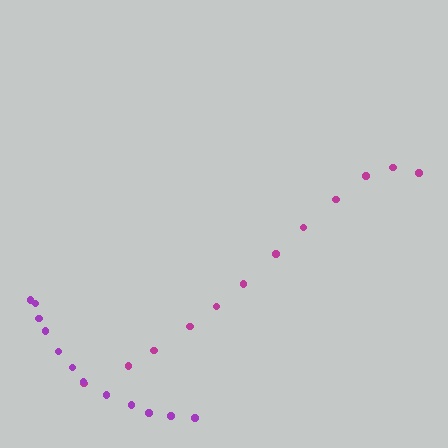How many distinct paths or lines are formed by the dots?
There are 2 distinct paths.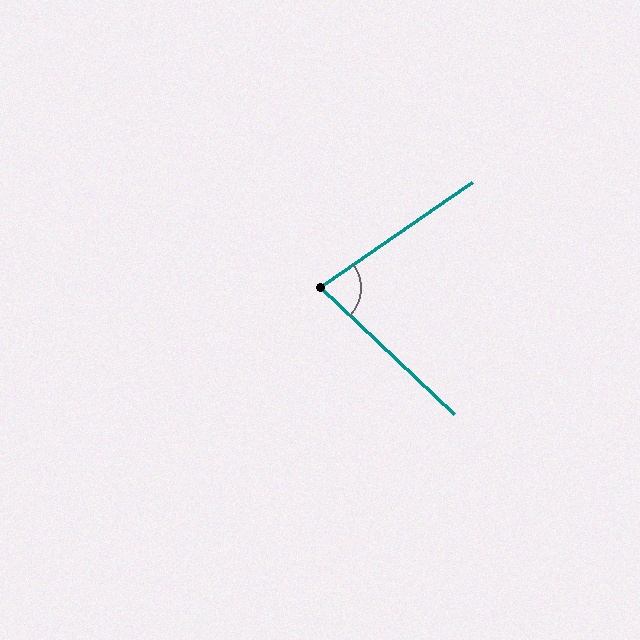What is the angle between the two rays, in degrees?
Approximately 78 degrees.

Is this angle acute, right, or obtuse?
It is acute.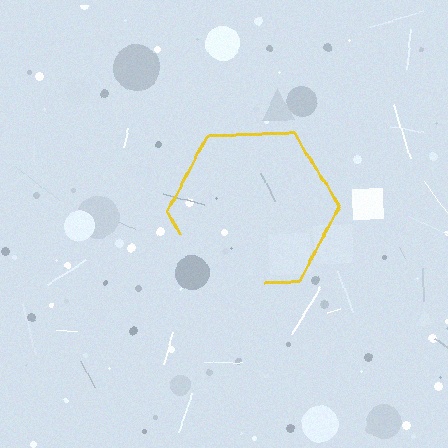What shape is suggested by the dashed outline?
The dashed outline suggests a hexagon.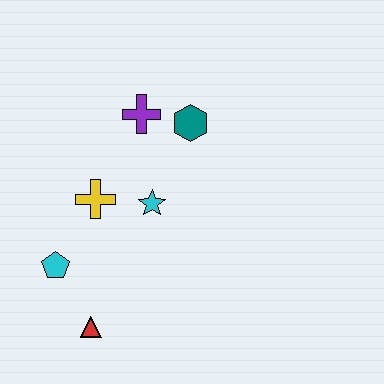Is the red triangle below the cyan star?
Yes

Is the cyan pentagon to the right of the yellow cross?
No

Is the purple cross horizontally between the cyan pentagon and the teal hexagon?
Yes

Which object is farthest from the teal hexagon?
The red triangle is farthest from the teal hexagon.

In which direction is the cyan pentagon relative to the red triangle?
The cyan pentagon is above the red triangle.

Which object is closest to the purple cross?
The teal hexagon is closest to the purple cross.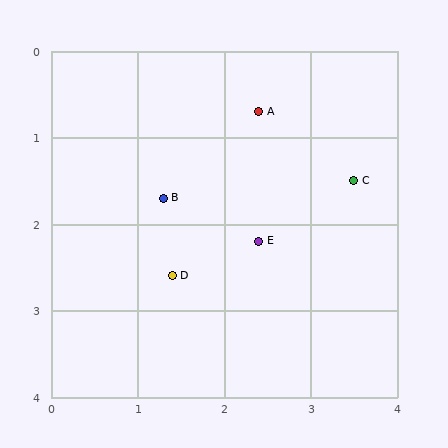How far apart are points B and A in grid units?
Points B and A are about 1.5 grid units apart.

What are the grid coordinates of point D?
Point D is at approximately (1.4, 2.6).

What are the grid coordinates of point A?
Point A is at approximately (2.4, 0.7).